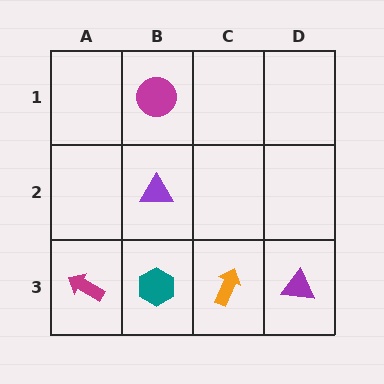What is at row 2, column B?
A purple triangle.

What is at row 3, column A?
A magenta arrow.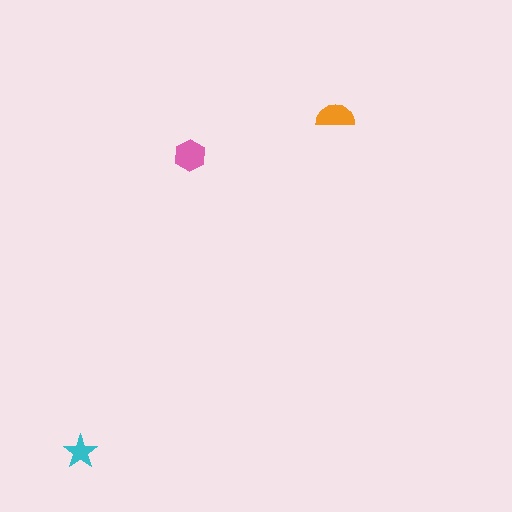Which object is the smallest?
The cyan star.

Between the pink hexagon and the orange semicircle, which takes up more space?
The pink hexagon.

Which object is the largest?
The pink hexagon.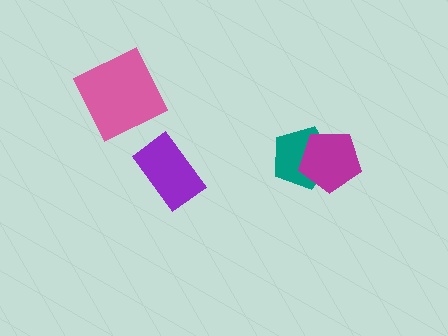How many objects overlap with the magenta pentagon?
1 object overlaps with the magenta pentagon.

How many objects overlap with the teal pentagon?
1 object overlaps with the teal pentagon.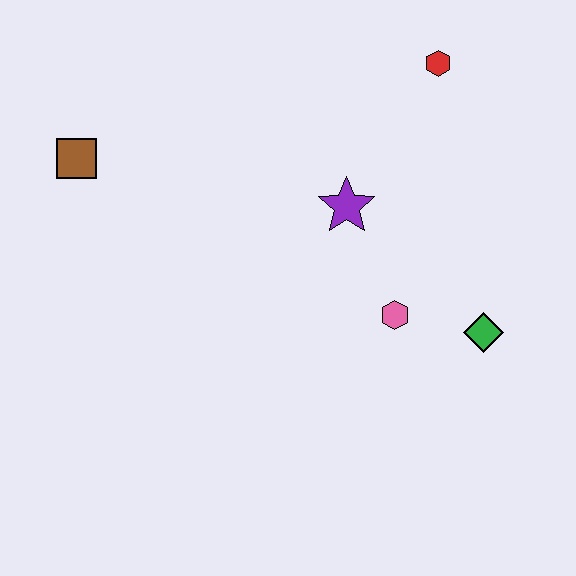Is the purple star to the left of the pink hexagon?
Yes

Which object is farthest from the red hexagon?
The brown square is farthest from the red hexagon.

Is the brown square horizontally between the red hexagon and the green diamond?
No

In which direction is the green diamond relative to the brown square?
The green diamond is to the right of the brown square.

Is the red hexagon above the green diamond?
Yes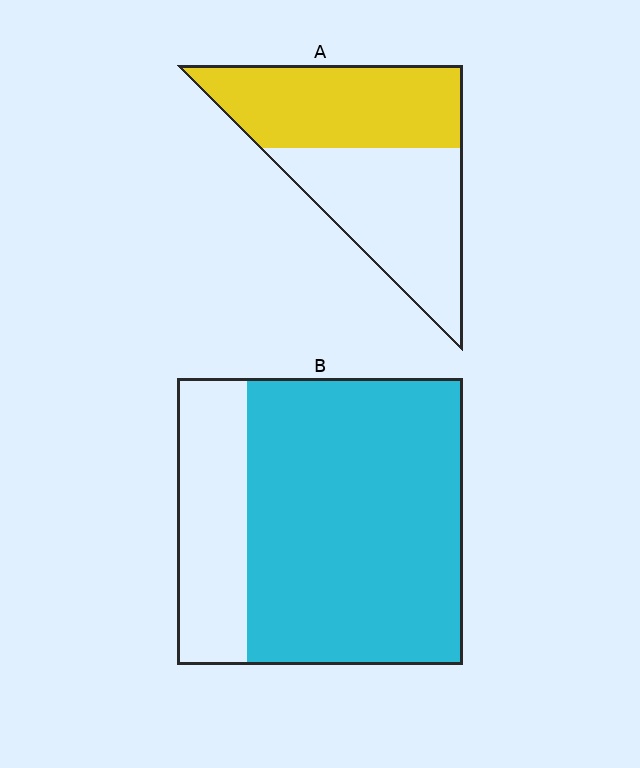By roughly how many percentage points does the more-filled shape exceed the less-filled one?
By roughly 25 percentage points (B over A).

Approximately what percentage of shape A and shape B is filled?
A is approximately 50% and B is approximately 75%.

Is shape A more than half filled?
Roughly half.